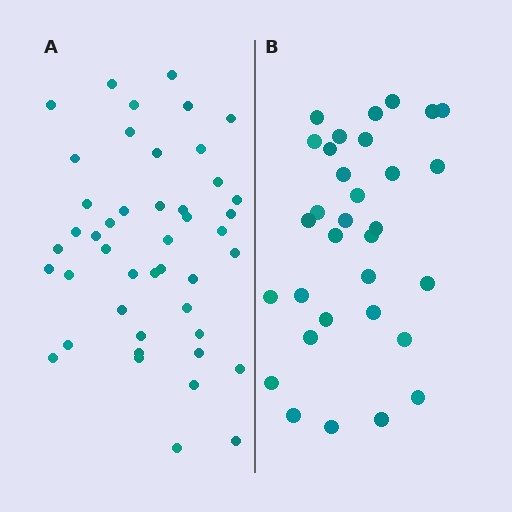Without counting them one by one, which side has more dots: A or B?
Region A (the left region) has more dots.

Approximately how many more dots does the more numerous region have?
Region A has approximately 15 more dots than region B.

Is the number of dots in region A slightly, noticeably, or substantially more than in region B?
Region A has noticeably more, but not dramatically so. The ratio is roughly 1.4 to 1.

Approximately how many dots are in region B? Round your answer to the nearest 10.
About 30 dots. (The exact count is 32, which rounds to 30.)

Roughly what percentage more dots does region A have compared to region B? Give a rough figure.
About 40% more.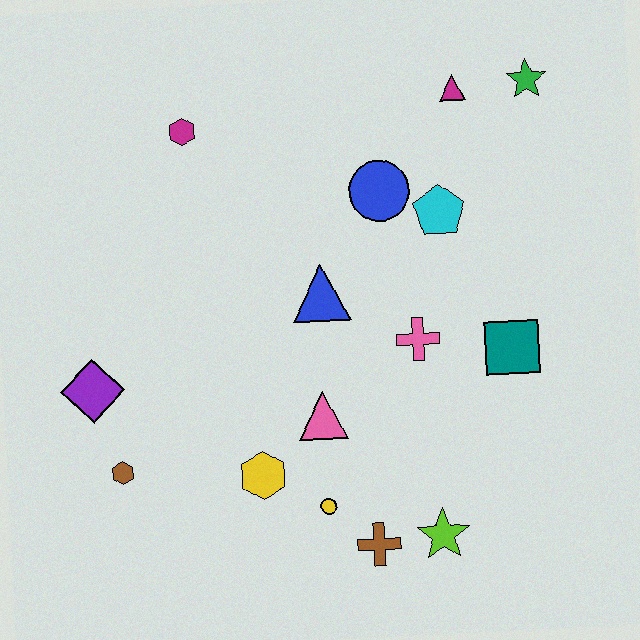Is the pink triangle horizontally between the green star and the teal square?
No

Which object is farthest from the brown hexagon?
The green star is farthest from the brown hexagon.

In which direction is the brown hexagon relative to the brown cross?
The brown hexagon is to the left of the brown cross.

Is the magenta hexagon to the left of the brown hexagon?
No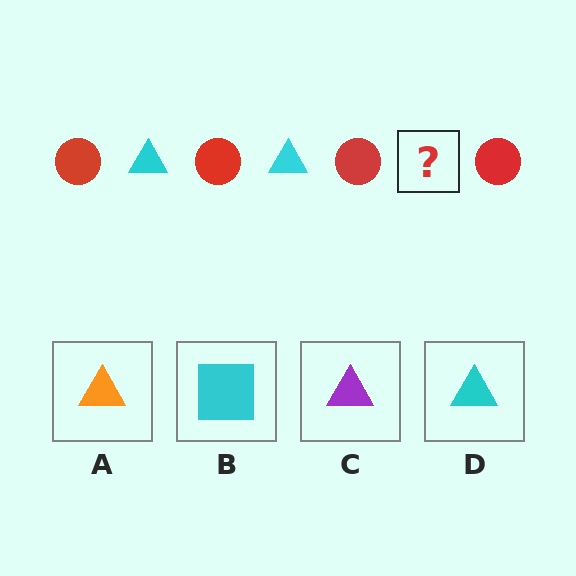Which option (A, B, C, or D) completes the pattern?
D.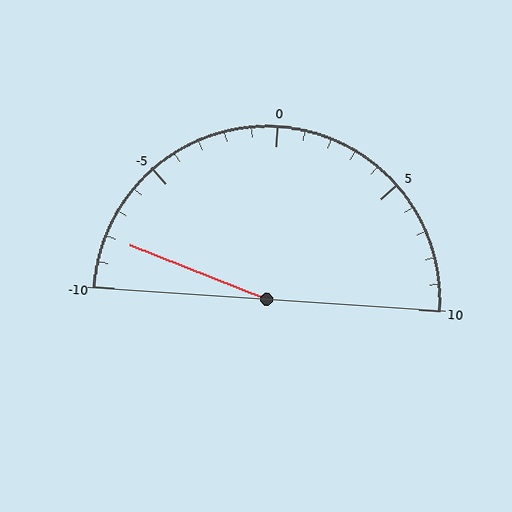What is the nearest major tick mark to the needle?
The nearest major tick mark is -10.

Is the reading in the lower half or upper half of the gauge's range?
The reading is in the lower half of the range (-10 to 10).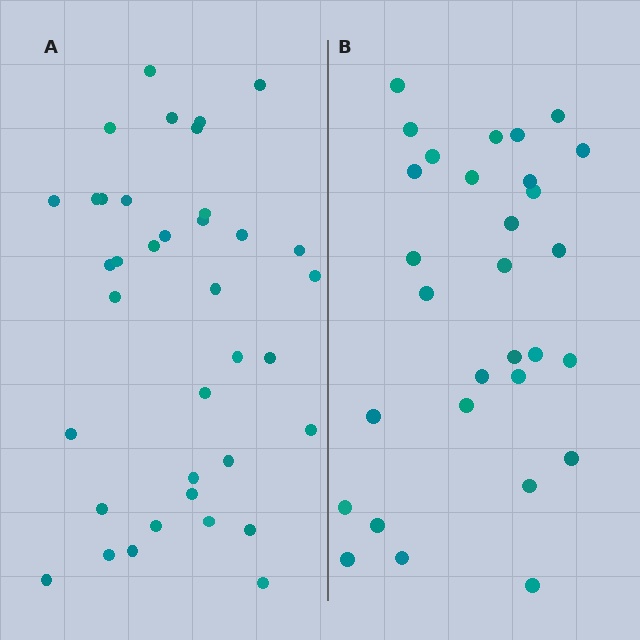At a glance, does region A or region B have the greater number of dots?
Region A (the left region) has more dots.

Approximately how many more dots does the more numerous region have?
Region A has roughly 8 or so more dots than region B.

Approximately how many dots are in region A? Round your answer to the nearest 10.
About 40 dots. (The exact count is 37, which rounds to 40.)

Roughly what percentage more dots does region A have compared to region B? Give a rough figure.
About 25% more.